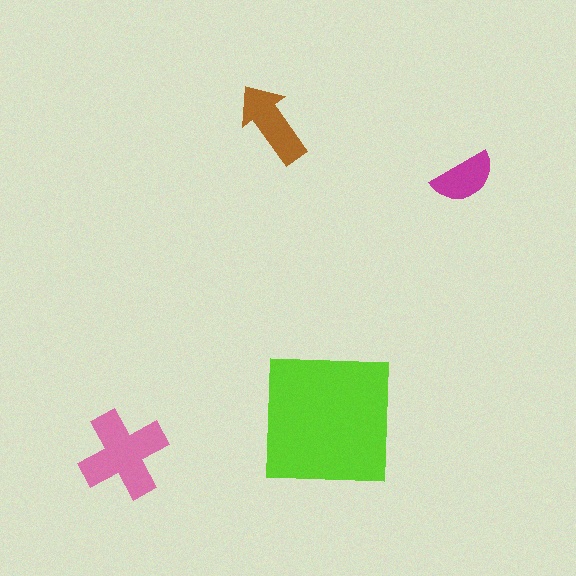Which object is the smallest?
The magenta semicircle.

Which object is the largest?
The lime square.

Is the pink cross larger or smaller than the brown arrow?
Larger.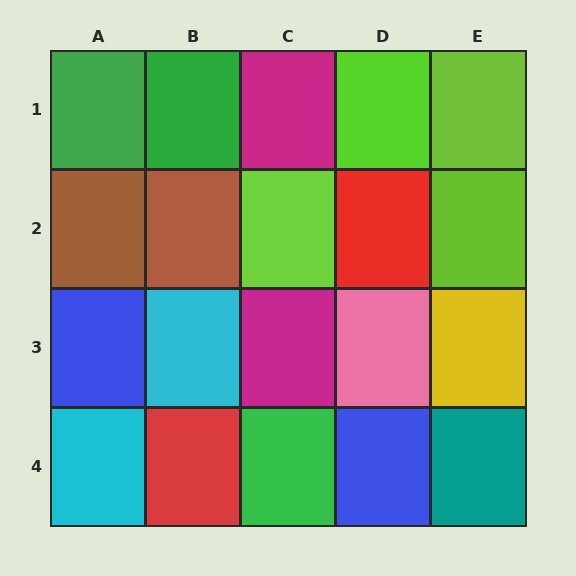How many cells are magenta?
2 cells are magenta.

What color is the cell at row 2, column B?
Brown.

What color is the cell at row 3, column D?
Pink.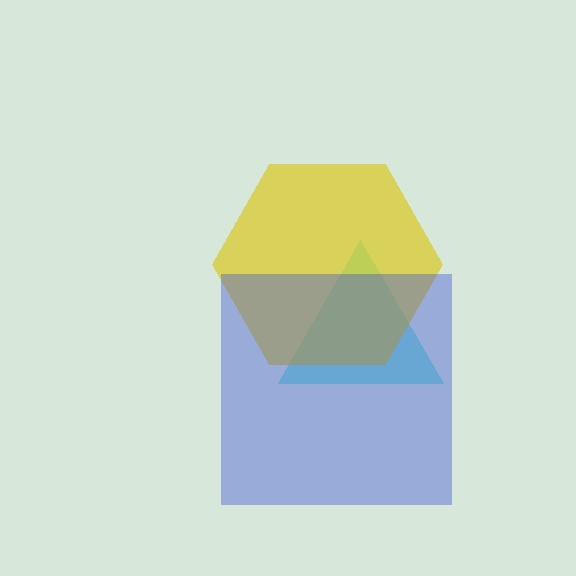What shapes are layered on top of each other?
The layered shapes are: a cyan triangle, a yellow hexagon, a blue square.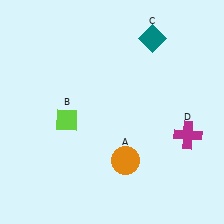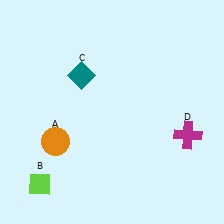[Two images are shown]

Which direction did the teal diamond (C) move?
The teal diamond (C) moved left.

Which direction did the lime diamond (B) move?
The lime diamond (B) moved down.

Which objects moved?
The objects that moved are: the orange circle (A), the lime diamond (B), the teal diamond (C).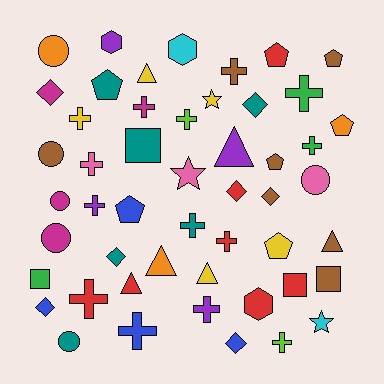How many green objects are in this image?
There are 3 green objects.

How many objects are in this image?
There are 50 objects.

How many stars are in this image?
There are 3 stars.